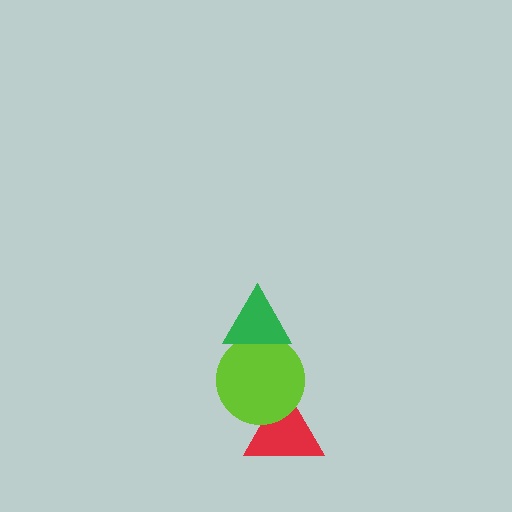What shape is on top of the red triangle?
The lime circle is on top of the red triangle.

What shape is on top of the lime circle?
The green triangle is on top of the lime circle.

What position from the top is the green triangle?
The green triangle is 1st from the top.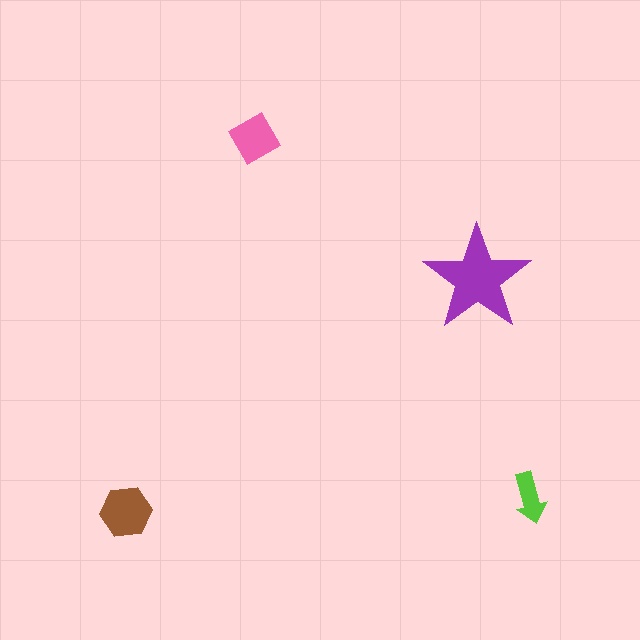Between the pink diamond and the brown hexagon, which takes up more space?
The brown hexagon.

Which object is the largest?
The purple star.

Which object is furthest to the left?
The brown hexagon is leftmost.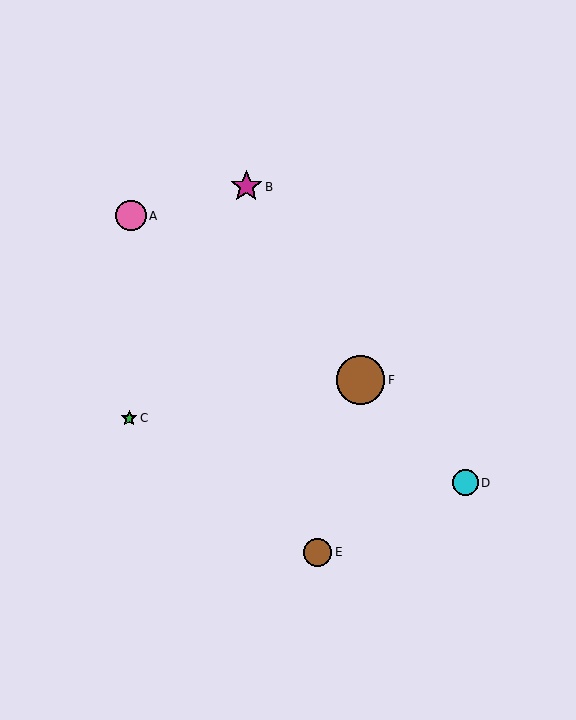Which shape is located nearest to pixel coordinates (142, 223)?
The pink circle (labeled A) at (131, 216) is nearest to that location.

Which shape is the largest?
The brown circle (labeled F) is the largest.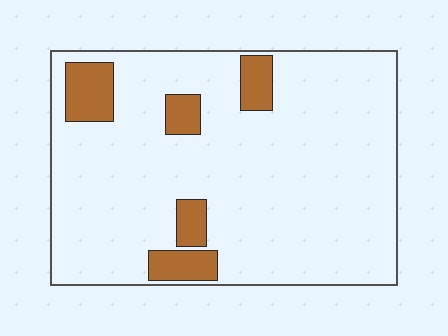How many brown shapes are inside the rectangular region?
5.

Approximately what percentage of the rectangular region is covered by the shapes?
Approximately 10%.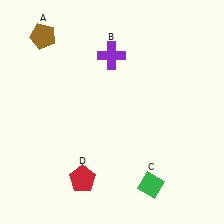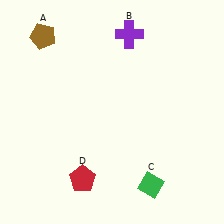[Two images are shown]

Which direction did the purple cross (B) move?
The purple cross (B) moved up.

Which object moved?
The purple cross (B) moved up.